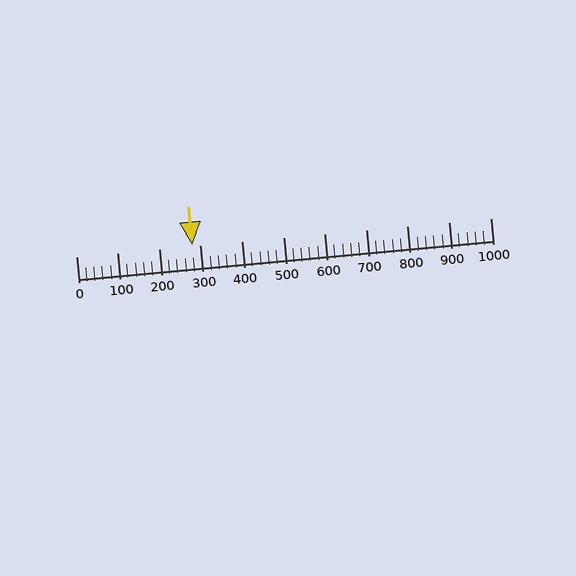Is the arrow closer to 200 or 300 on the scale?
The arrow is closer to 300.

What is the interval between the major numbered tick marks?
The major tick marks are spaced 100 units apart.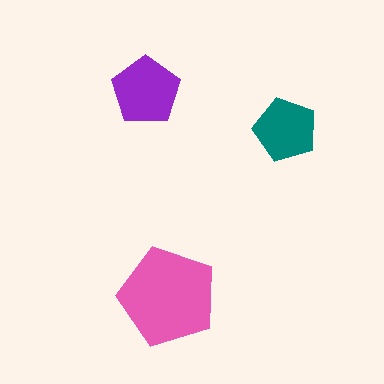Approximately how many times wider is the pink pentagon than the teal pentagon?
About 1.5 times wider.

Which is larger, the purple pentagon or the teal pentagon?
The purple one.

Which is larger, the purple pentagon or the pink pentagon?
The pink one.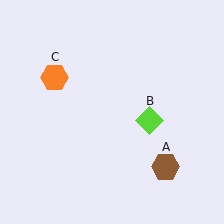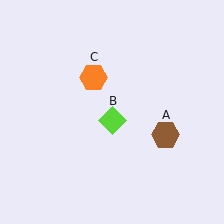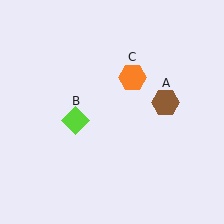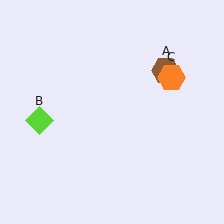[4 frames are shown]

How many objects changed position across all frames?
3 objects changed position: brown hexagon (object A), lime diamond (object B), orange hexagon (object C).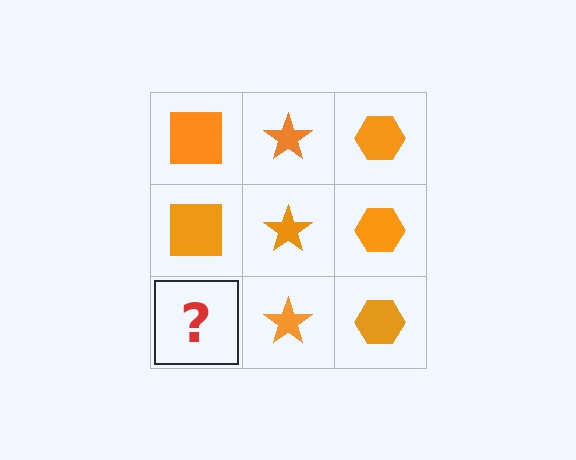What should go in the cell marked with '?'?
The missing cell should contain an orange square.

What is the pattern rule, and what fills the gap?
The rule is that each column has a consistent shape. The gap should be filled with an orange square.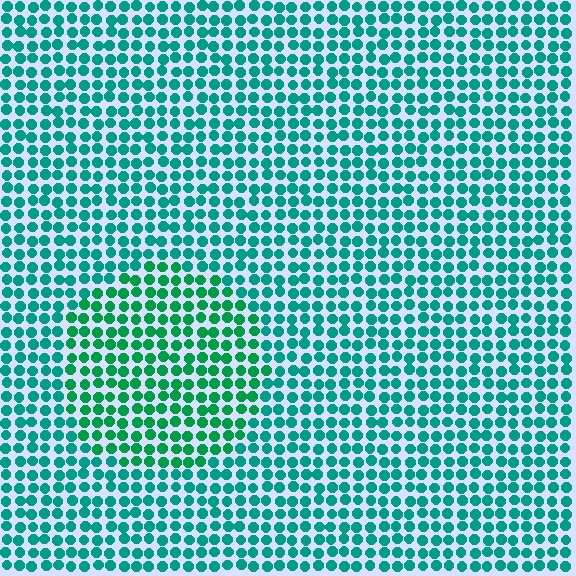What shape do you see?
I see a circle.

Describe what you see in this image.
The image is filled with small teal elements in a uniform arrangement. A circle-shaped region is visible where the elements are tinted to a slightly different hue, forming a subtle color boundary.